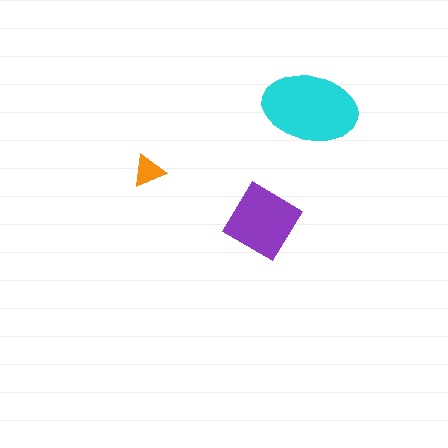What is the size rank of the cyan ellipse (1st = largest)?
1st.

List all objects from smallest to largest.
The orange triangle, the purple diamond, the cyan ellipse.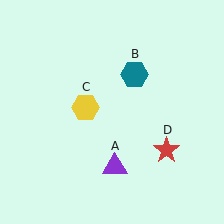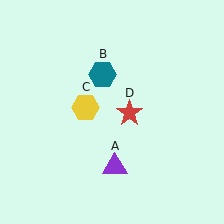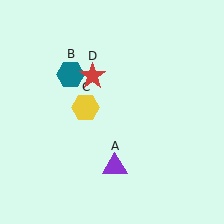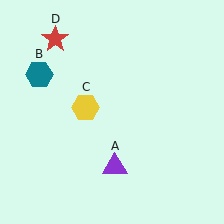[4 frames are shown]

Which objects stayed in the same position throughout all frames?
Purple triangle (object A) and yellow hexagon (object C) remained stationary.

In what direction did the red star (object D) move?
The red star (object D) moved up and to the left.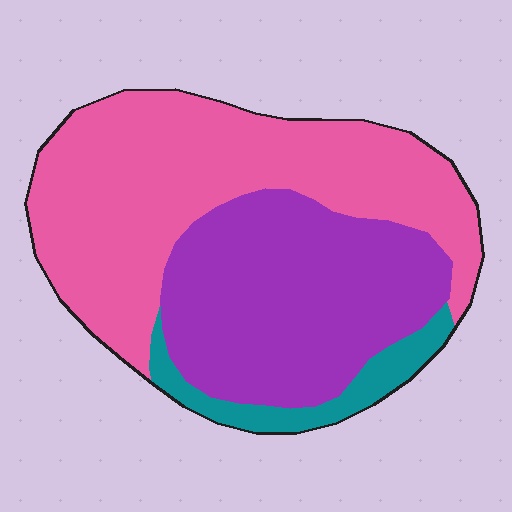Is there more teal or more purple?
Purple.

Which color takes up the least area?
Teal, at roughly 10%.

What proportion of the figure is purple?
Purple covers roughly 40% of the figure.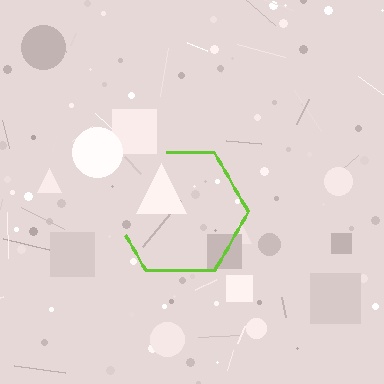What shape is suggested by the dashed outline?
The dashed outline suggests a hexagon.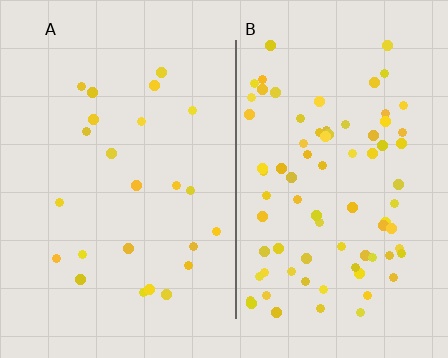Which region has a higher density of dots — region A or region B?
B (the right).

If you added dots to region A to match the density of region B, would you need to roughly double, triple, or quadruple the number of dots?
Approximately triple.